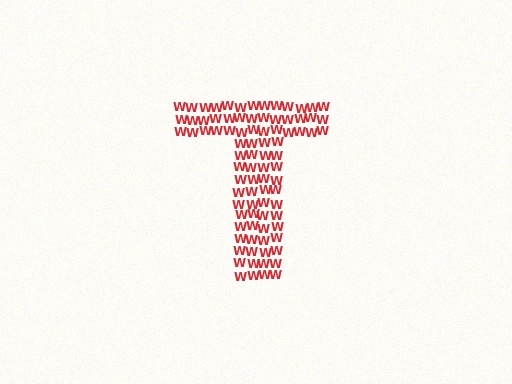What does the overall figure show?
The overall figure shows the letter T.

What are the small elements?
The small elements are letter W's.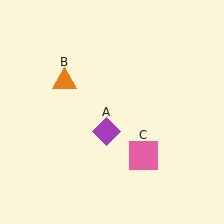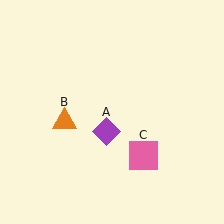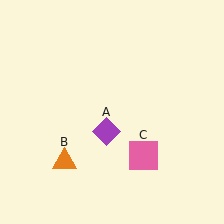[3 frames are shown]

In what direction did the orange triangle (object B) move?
The orange triangle (object B) moved down.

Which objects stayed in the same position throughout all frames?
Purple diamond (object A) and pink square (object C) remained stationary.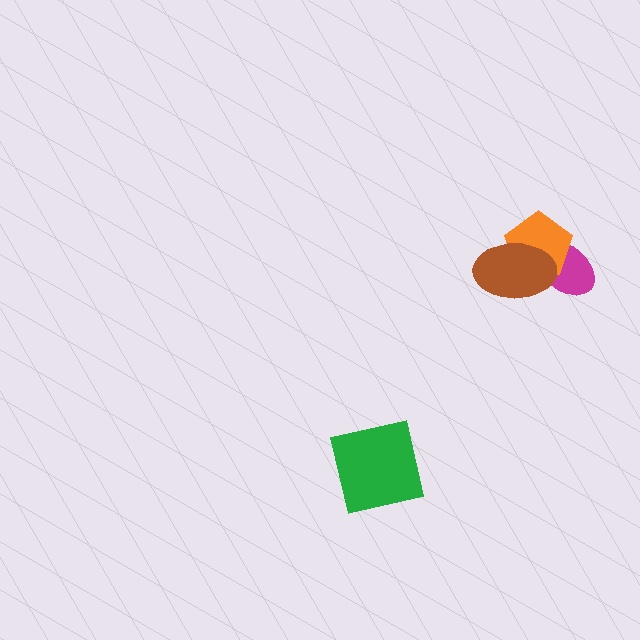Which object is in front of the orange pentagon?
The brown ellipse is in front of the orange pentagon.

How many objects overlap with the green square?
0 objects overlap with the green square.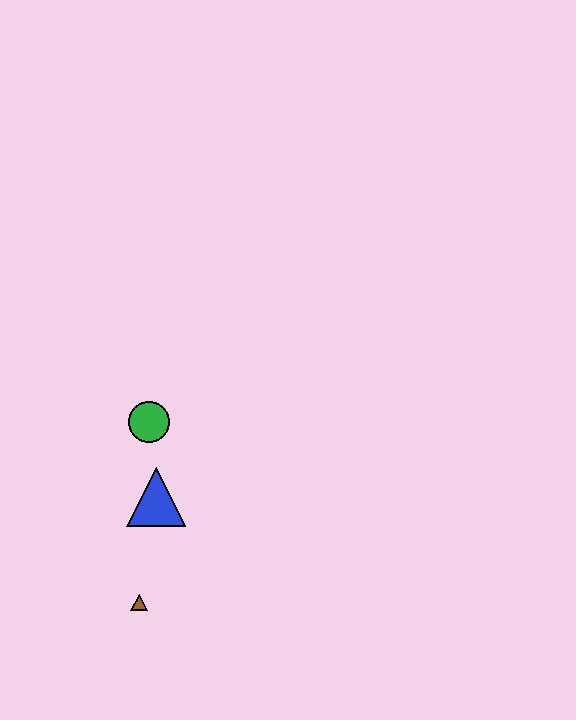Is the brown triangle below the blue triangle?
Yes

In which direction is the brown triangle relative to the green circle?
The brown triangle is below the green circle.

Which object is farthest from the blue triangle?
The brown triangle is farthest from the blue triangle.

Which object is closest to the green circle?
The blue triangle is closest to the green circle.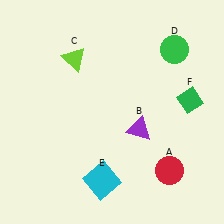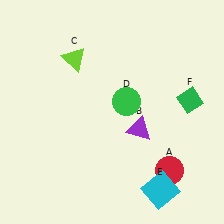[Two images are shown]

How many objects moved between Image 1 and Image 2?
2 objects moved between the two images.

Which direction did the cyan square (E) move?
The cyan square (E) moved right.